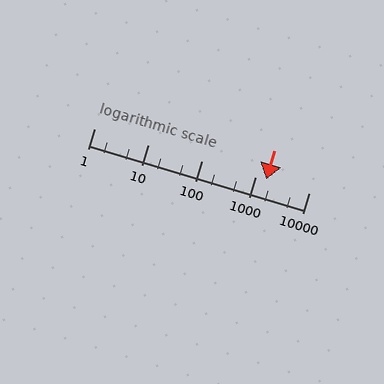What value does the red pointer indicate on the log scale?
The pointer indicates approximately 1600.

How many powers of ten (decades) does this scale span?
The scale spans 4 decades, from 1 to 10000.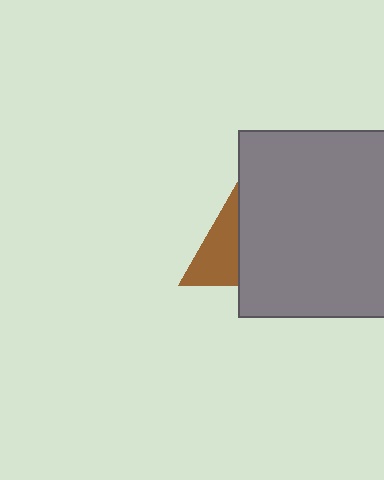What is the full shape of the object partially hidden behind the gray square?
The partially hidden object is a brown triangle.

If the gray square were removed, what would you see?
You would see the complete brown triangle.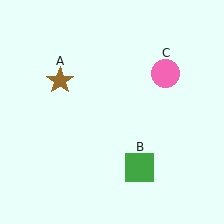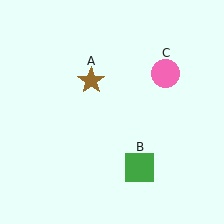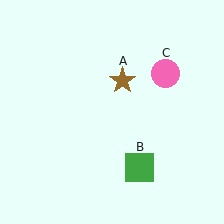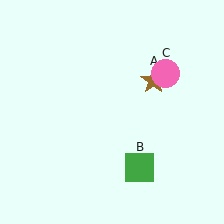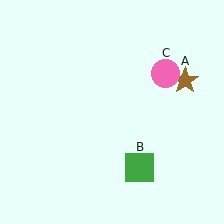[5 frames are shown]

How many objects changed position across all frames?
1 object changed position: brown star (object A).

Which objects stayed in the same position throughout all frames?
Green square (object B) and pink circle (object C) remained stationary.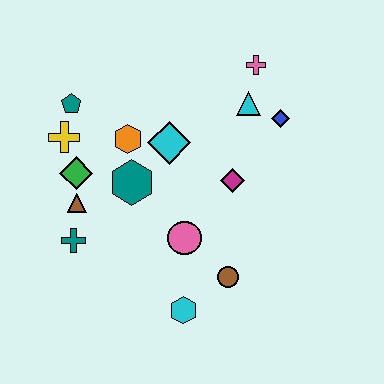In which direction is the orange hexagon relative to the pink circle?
The orange hexagon is above the pink circle.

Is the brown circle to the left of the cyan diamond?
No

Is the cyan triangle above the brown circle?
Yes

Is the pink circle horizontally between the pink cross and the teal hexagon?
Yes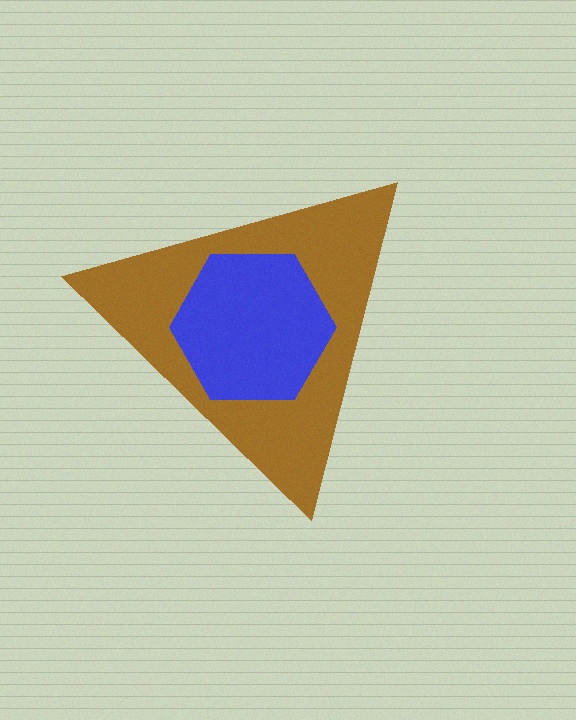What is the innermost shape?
The blue hexagon.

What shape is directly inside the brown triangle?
The blue hexagon.